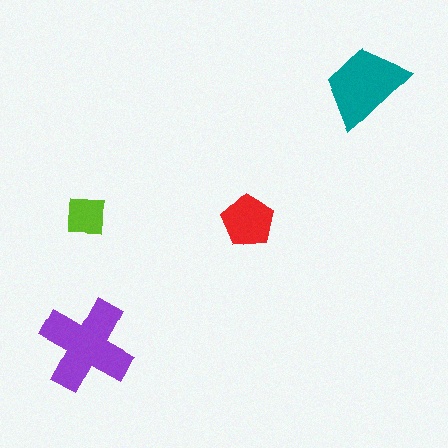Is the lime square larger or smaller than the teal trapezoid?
Smaller.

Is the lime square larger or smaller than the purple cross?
Smaller.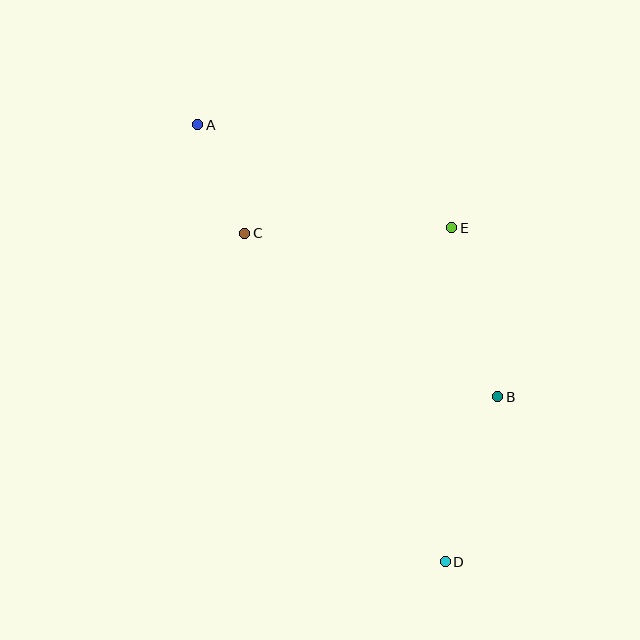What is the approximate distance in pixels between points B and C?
The distance between B and C is approximately 301 pixels.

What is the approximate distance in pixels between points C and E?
The distance between C and E is approximately 207 pixels.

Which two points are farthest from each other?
Points A and D are farthest from each other.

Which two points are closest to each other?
Points A and C are closest to each other.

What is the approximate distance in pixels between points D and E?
The distance between D and E is approximately 334 pixels.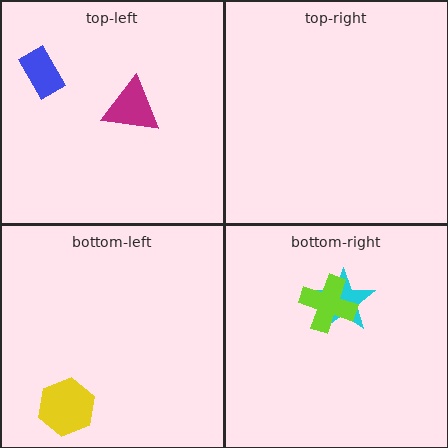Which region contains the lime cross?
The bottom-right region.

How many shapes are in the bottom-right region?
2.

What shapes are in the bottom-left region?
The yellow hexagon.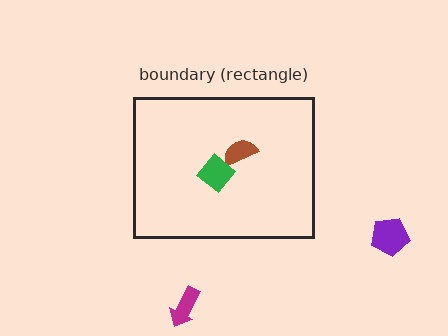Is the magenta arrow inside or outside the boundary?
Outside.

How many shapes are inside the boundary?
2 inside, 2 outside.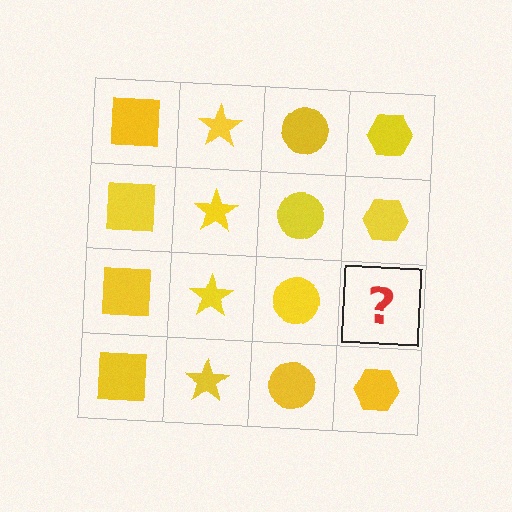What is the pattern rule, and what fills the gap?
The rule is that each column has a consistent shape. The gap should be filled with a yellow hexagon.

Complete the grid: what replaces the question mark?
The question mark should be replaced with a yellow hexagon.